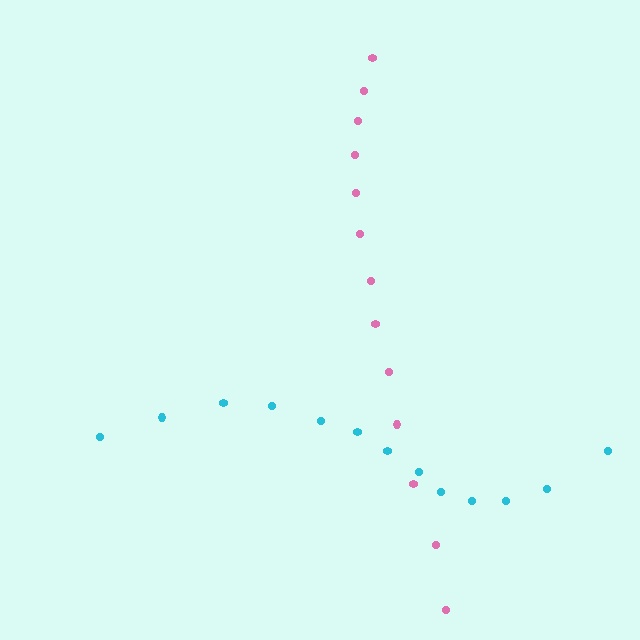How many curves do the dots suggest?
There are 2 distinct paths.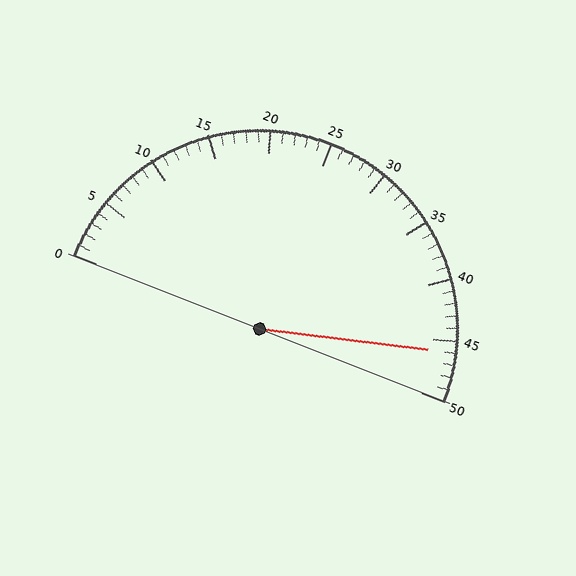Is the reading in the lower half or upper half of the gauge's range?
The reading is in the upper half of the range (0 to 50).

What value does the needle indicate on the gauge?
The needle indicates approximately 46.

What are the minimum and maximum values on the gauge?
The gauge ranges from 0 to 50.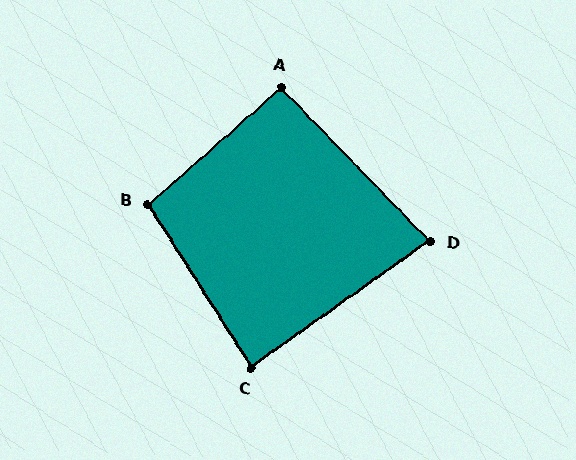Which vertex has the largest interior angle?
B, at approximately 99 degrees.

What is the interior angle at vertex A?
Approximately 93 degrees (approximately right).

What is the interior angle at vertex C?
Approximately 87 degrees (approximately right).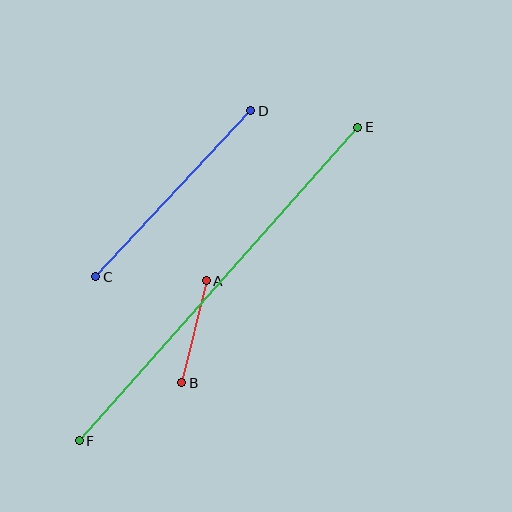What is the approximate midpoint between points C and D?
The midpoint is at approximately (173, 194) pixels.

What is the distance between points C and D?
The distance is approximately 228 pixels.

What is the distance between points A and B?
The distance is approximately 105 pixels.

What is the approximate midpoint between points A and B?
The midpoint is at approximately (194, 332) pixels.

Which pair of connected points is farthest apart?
Points E and F are farthest apart.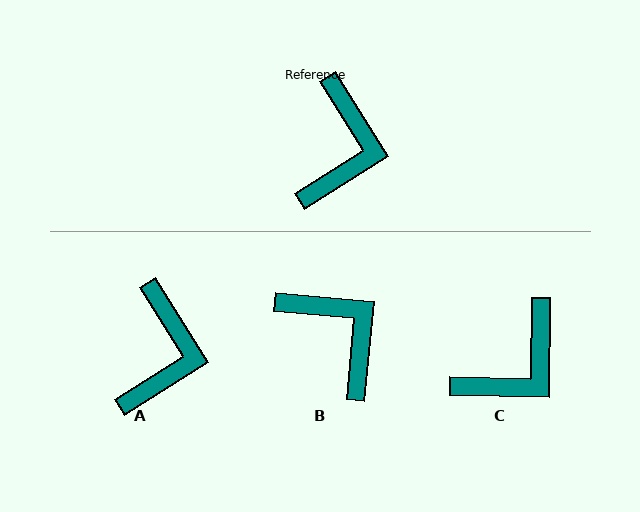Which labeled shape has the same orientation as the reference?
A.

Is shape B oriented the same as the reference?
No, it is off by about 52 degrees.